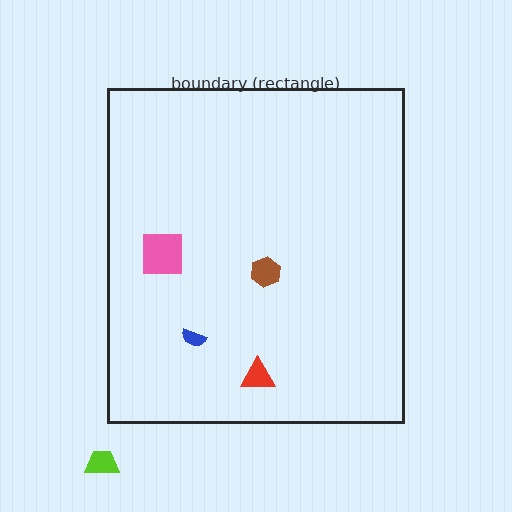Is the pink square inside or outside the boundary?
Inside.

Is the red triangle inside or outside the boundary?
Inside.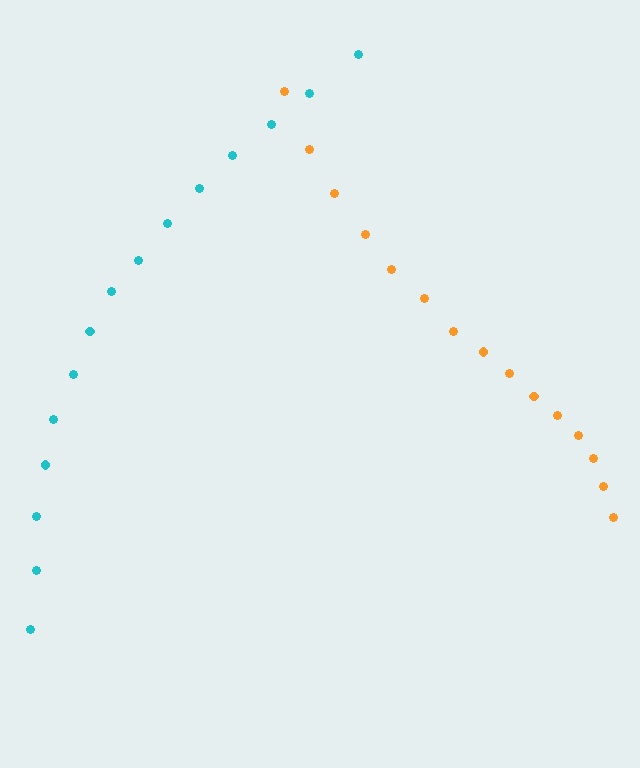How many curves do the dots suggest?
There are 2 distinct paths.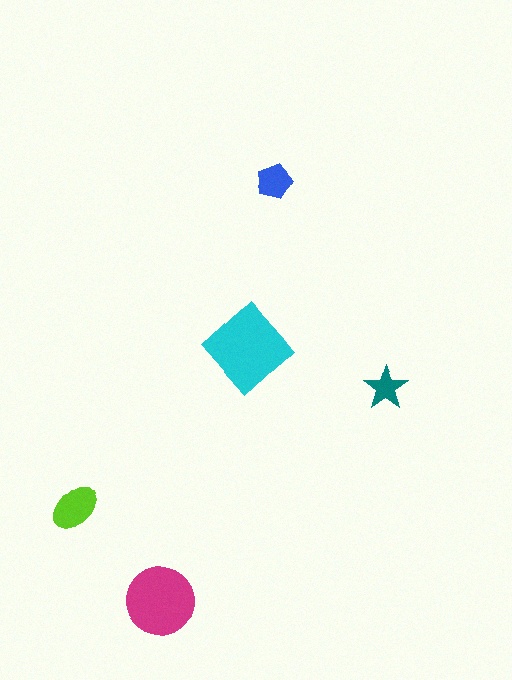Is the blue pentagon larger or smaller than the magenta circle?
Smaller.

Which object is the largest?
The cyan diamond.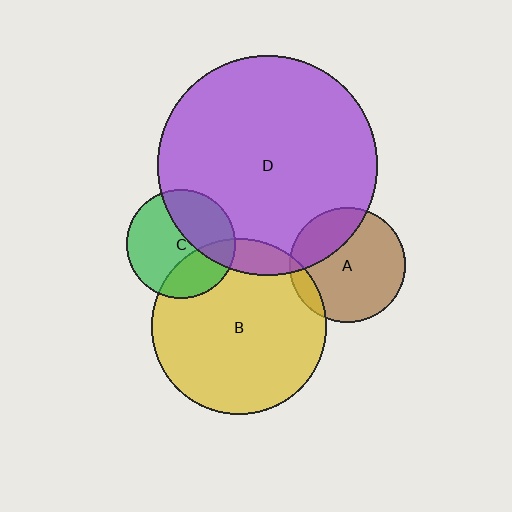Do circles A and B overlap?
Yes.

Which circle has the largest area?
Circle D (purple).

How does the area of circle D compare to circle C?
Approximately 4.0 times.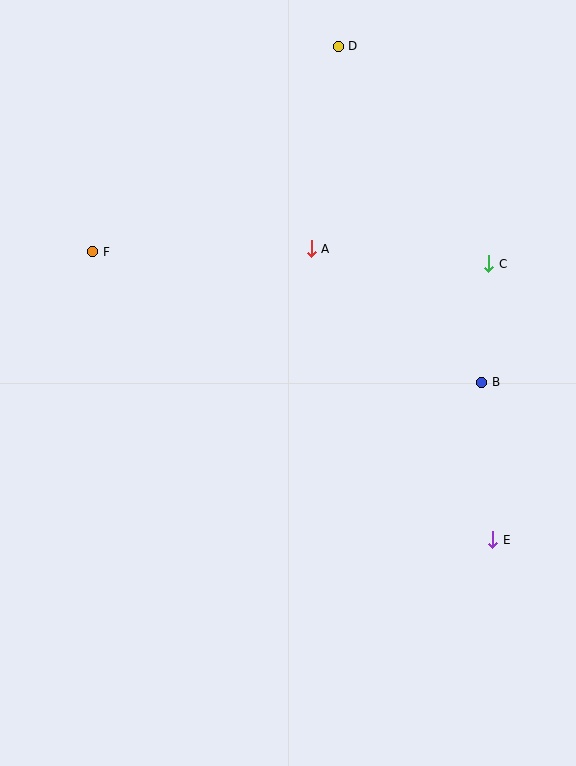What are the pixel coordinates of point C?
Point C is at (489, 264).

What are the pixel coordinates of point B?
Point B is at (482, 382).